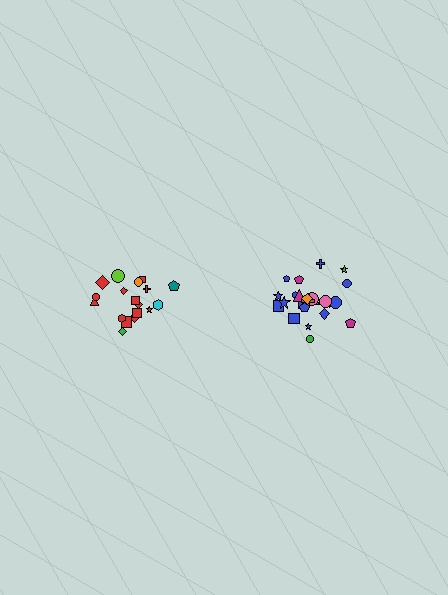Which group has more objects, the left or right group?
The right group.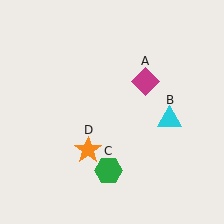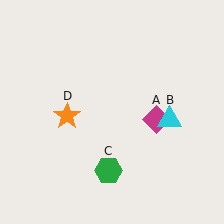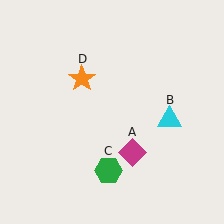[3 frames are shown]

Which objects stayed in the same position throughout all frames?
Cyan triangle (object B) and green hexagon (object C) remained stationary.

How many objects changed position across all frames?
2 objects changed position: magenta diamond (object A), orange star (object D).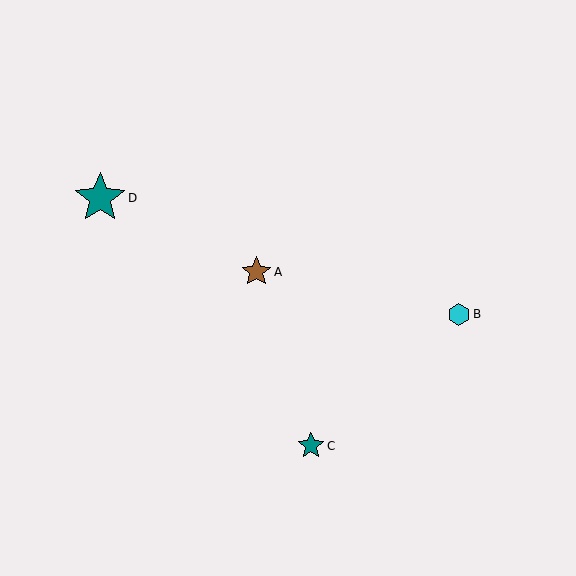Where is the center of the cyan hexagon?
The center of the cyan hexagon is at (459, 314).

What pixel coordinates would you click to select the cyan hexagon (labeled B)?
Click at (459, 314) to select the cyan hexagon B.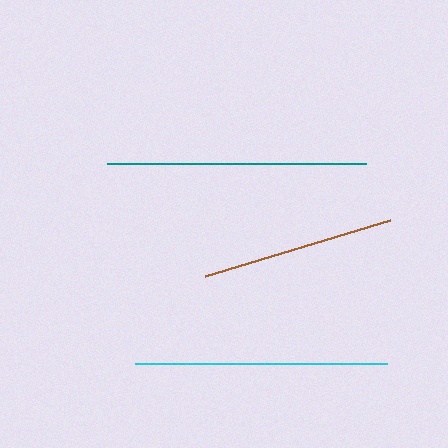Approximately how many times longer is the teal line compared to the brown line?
The teal line is approximately 1.3 times the length of the brown line.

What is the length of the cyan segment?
The cyan segment is approximately 252 pixels long.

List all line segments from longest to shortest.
From longest to shortest: teal, cyan, brown.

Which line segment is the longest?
The teal line is the longest at approximately 259 pixels.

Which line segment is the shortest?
The brown line is the shortest at approximately 193 pixels.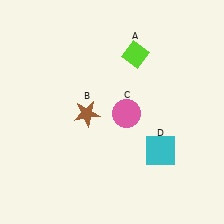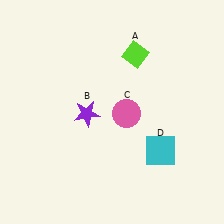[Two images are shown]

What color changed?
The star (B) changed from brown in Image 1 to purple in Image 2.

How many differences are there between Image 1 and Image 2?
There is 1 difference between the two images.